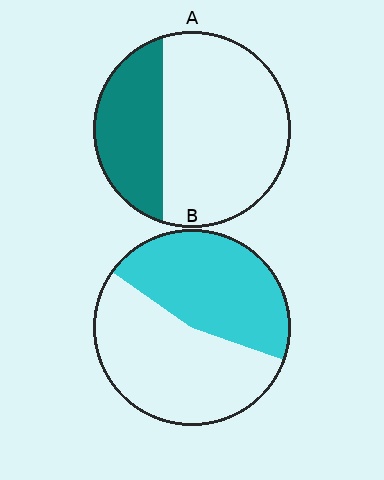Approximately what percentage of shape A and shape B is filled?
A is approximately 30% and B is approximately 45%.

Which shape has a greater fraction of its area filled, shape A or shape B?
Shape B.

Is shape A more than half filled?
No.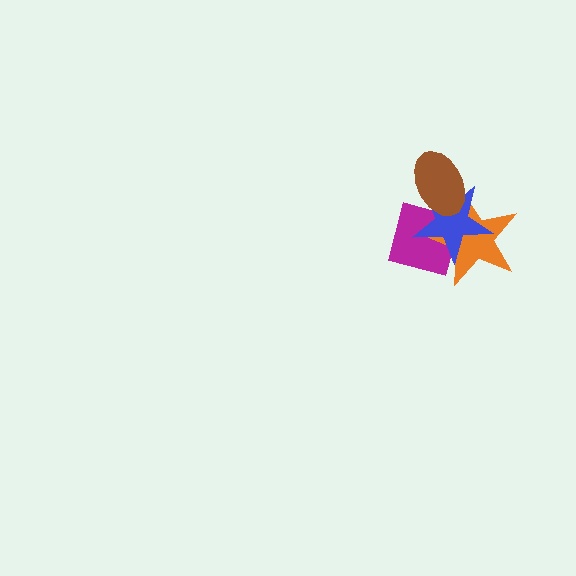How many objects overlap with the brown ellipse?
3 objects overlap with the brown ellipse.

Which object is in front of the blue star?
The brown ellipse is in front of the blue star.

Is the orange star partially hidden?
Yes, it is partially covered by another shape.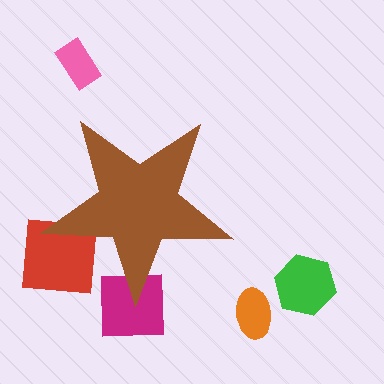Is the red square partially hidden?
Yes, the red square is partially hidden behind the brown star.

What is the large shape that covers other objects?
A brown star.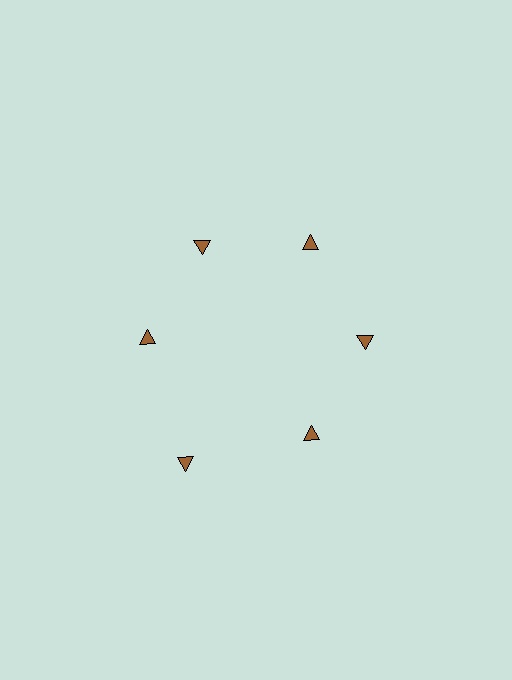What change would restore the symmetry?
The symmetry would be restored by moving it inward, back onto the ring so that all 6 triangles sit at equal angles and equal distance from the center.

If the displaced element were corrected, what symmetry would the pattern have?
It would have 6-fold rotational symmetry — the pattern would map onto itself every 60 degrees.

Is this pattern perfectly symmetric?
No. The 6 brown triangles are arranged in a ring, but one element near the 7 o'clock position is pushed outward from the center, breaking the 6-fold rotational symmetry.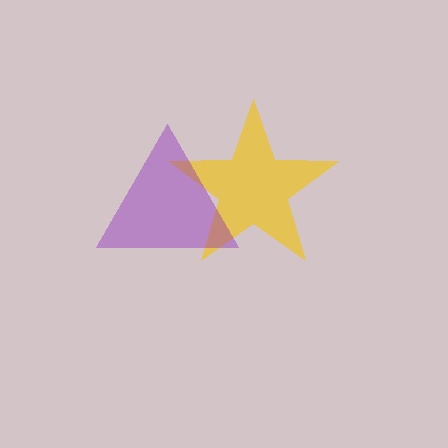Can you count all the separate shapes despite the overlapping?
Yes, there are 2 separate shapes.